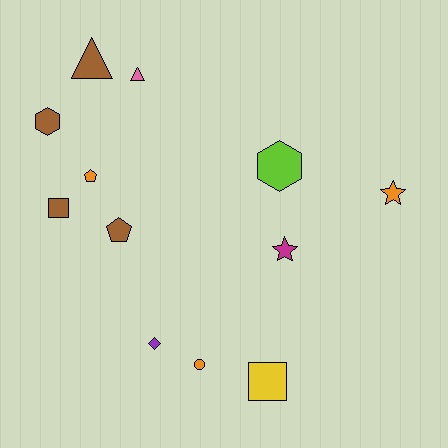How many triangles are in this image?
There are 2 triangles.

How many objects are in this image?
There are 12 objects.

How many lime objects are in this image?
There is 1 lime object.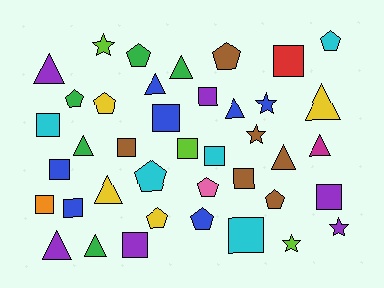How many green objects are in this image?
There are 5 green objects.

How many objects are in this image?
There are 40 objects.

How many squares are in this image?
There are 14 squares.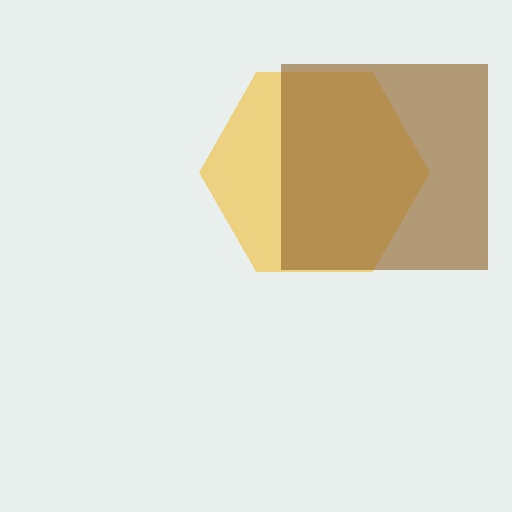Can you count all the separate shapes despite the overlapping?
Yes, there are 2 separate shapes.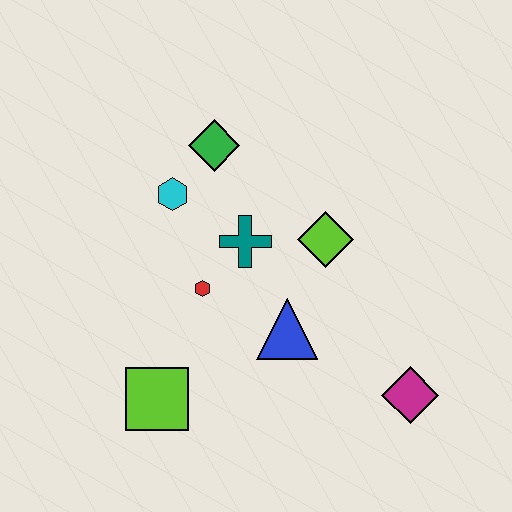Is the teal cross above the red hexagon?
Yes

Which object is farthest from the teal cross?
The magenta diamond is farthest from the teal cross.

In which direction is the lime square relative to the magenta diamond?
The lime square is to the left of the magenta diamond.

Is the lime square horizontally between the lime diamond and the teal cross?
No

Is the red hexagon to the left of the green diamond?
Yes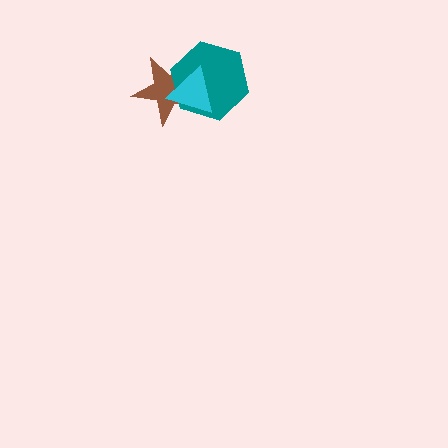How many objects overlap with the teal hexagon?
2 objects overlap with the teal hexagon.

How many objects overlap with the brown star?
2 objects overlap with the brown star.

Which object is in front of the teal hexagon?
The cyan triangle is in front of the teal hexagon.